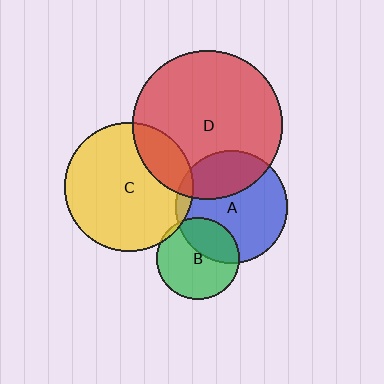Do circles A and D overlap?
Yes.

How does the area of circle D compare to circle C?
Approximately 1.3 times.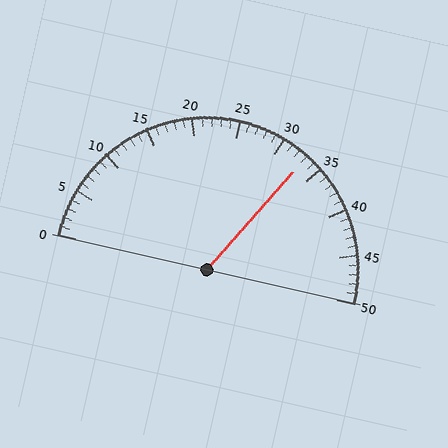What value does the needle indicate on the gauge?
The needle indicates approximately 33.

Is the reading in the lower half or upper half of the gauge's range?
The reading is in the upper half of the range (0 to 50).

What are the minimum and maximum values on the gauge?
The gauge ranges from 0 to 50.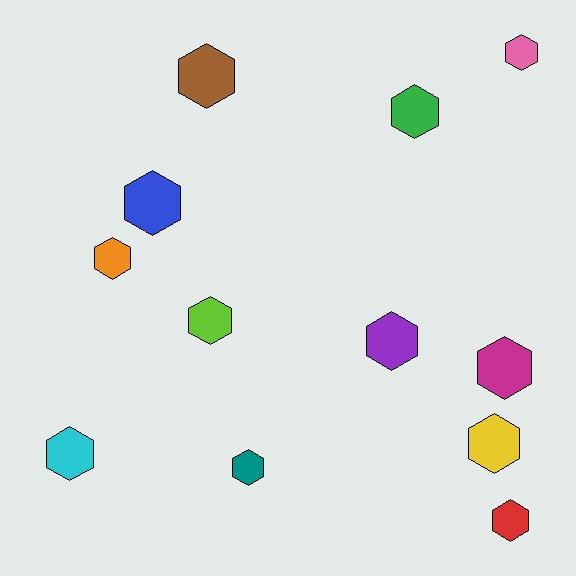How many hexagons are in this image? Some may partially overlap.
There are 12 hexagons.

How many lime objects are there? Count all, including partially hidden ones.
There is 1 lime object.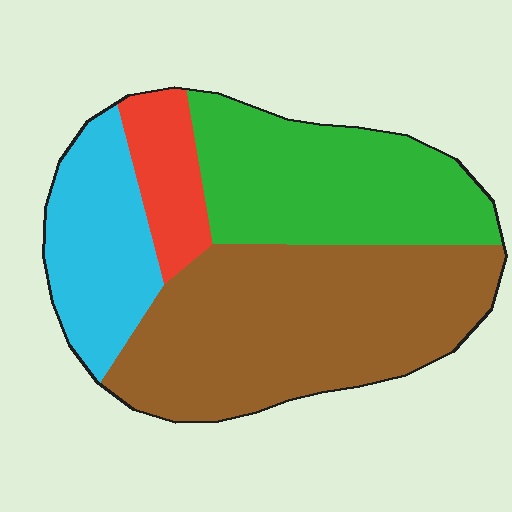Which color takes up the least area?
Red, at roughly 10%.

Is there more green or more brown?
Brown.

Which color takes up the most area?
Brown, at roughly 45%.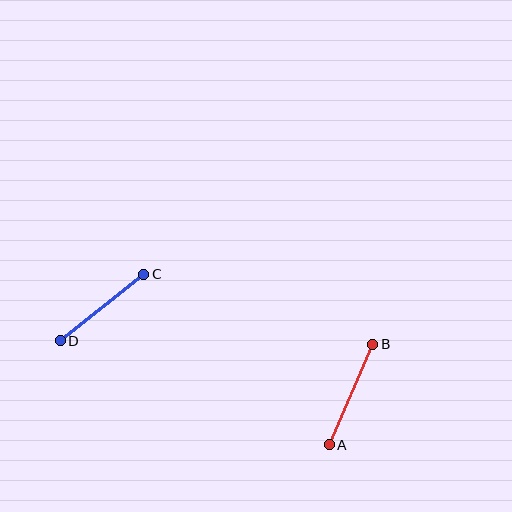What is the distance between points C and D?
The distance is approximately 106 pixels.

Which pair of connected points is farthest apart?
Points A and B are farthest apart.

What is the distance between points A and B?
The distance is approximately 109 pixels.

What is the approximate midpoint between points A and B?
The midpoint is at approximately (351, 395) pixels.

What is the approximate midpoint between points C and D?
The midpoint is at approximately (102, 307) pixels.